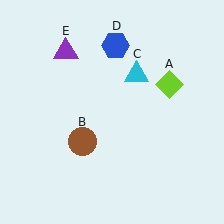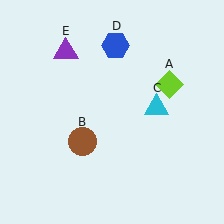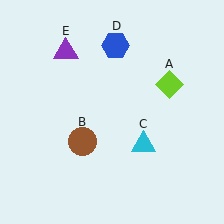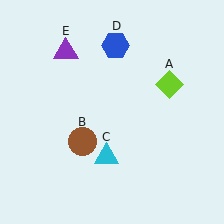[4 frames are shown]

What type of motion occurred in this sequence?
The cyan triangle (object C) rotated clockwise around the center of the scene.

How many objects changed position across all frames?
1 object changed position: cyan triangle (object C).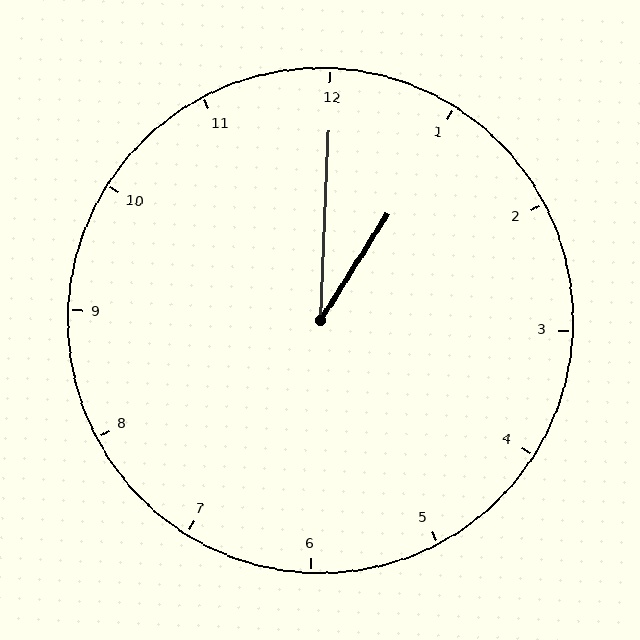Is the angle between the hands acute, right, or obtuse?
It is acute.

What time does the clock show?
1:00.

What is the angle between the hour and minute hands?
Approximately 30 degrees.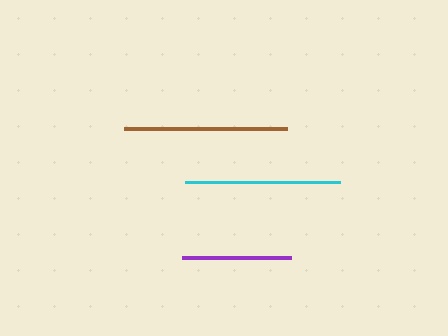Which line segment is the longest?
The brown line is the longest at approximately 163 pixels.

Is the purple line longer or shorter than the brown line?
The brown line is longer than the purple line.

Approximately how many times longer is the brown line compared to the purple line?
The brown line is approximately 1.5 times the length of the purple line.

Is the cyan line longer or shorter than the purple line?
The cyan line is longer than the purple line.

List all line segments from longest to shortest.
From longest to shortest: brown, cyan, purple.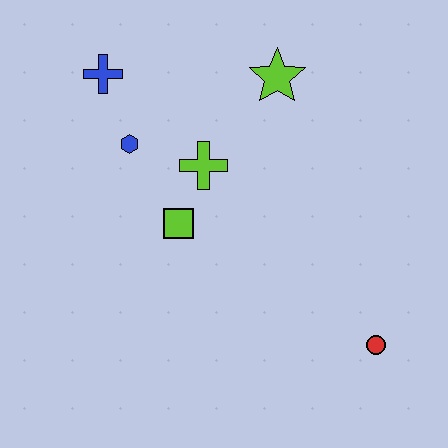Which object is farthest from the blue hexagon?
The red circle is farthest from the blue hexagon.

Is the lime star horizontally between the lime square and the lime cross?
No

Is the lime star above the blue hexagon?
Yes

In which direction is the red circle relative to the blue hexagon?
The red circle is to the right of the blue hexagon.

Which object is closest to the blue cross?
The blue hexagon is closest to the blue cross.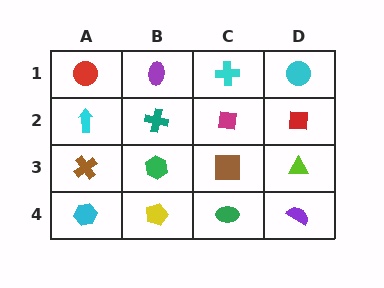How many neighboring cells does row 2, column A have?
3.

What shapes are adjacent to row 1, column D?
A red square (row 2, column D), a cyan cross (row 1, column C).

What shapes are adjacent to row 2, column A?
A red circle (row 1, column A), a brown cross (row 3, column A), a teal cross (row 2, column B).